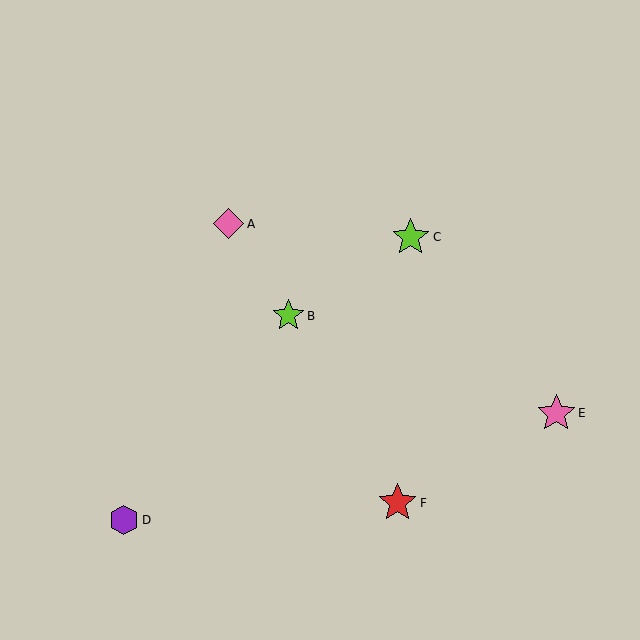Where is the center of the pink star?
The center of the pink star is at (556, 413).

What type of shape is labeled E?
Shape E is a pink star.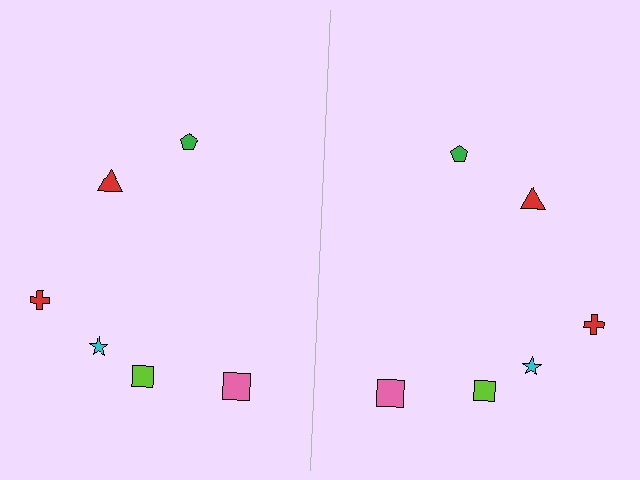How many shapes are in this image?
There are 12 shapes in this image.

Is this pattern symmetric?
Yes, this pattern has bilateral (reflection) symmetry.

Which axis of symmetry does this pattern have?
The pattern has a vertical axis of symmetry running through the center of the image.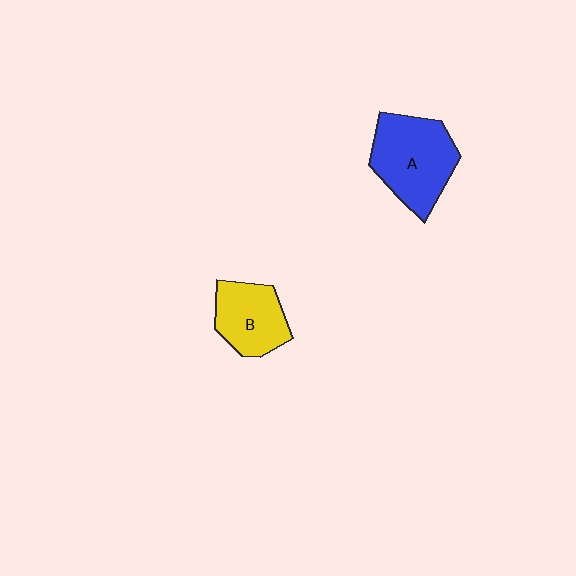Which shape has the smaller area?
Shape B (yellow).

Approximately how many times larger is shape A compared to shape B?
Approximately 1.4 times.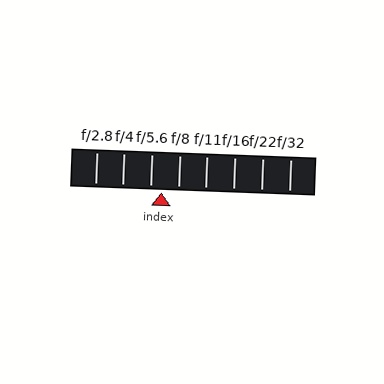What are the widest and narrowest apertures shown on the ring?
The widest aperture shown is f/2.8 and the narrowest is f/32.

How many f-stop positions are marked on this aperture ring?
There are 8 f-stop positions marked.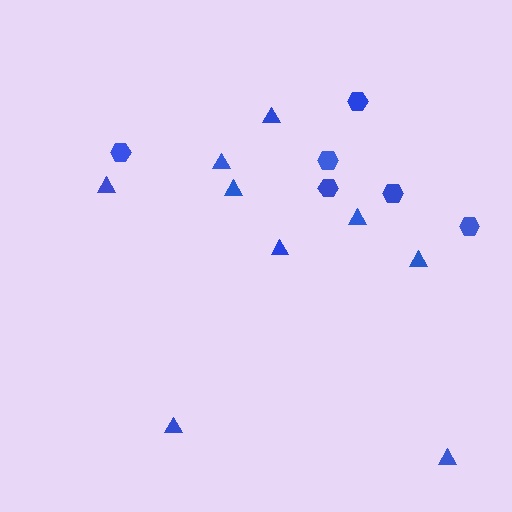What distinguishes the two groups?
There are 2 groups: one group of hexagons (6) and one group of triangles (9).